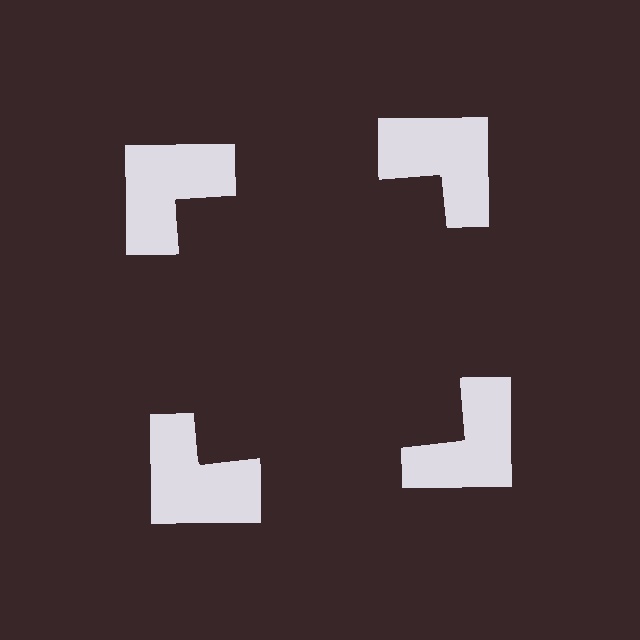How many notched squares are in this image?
There are 4 — one at each vertex of the illusory square.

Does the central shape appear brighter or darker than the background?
It typically appears slightly darker than the background, even though no actual brightness change is drawn.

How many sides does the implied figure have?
4 sides.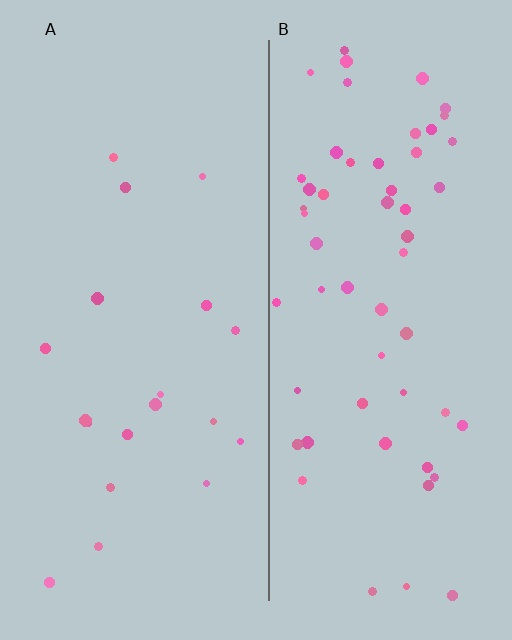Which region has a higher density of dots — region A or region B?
B (the right).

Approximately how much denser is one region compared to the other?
Approximately 2.9× — region B over region A.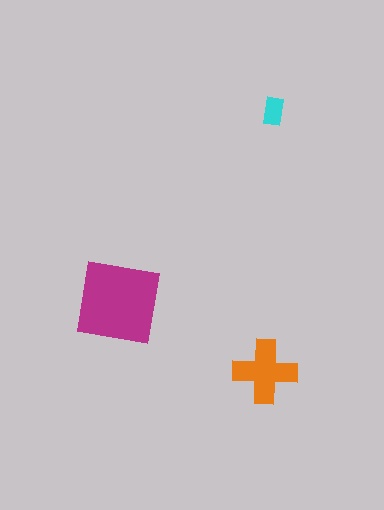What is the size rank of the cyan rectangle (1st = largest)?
3rd.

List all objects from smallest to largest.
The cyan rectangle, the orange cross, the magenta square.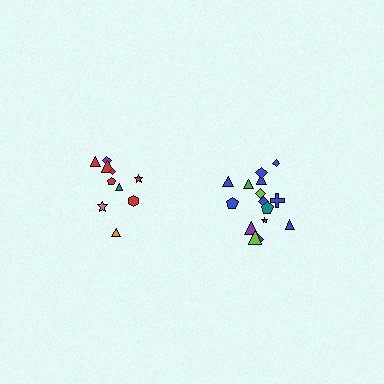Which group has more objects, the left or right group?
The right group.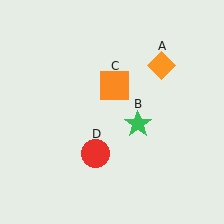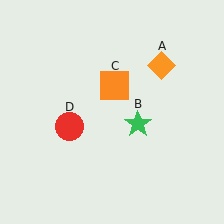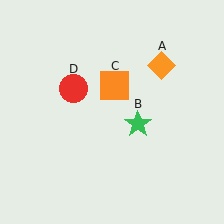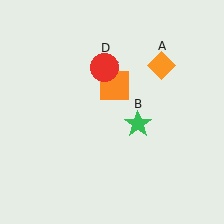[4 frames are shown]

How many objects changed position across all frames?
1 object changed position: red circle (object D).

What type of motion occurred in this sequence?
The red circle (object D) rotated clockwise around the center of the scene.